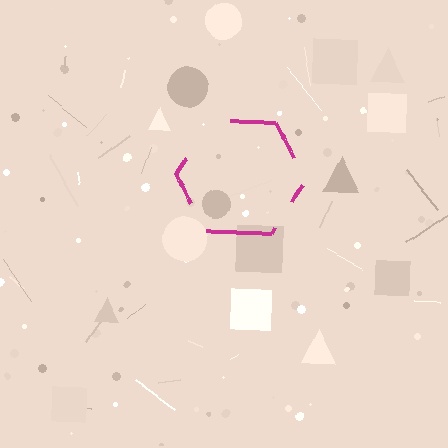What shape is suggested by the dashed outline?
The dashed outline suggests a hexagon.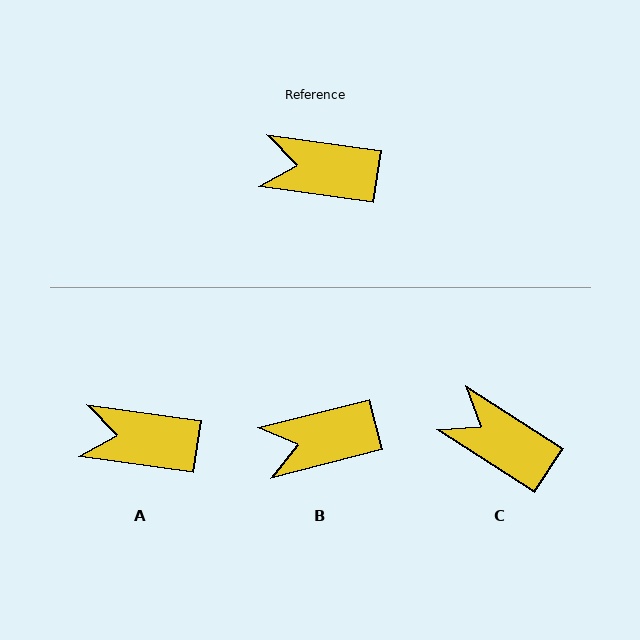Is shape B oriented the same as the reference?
No, it is off by about 22 degrees.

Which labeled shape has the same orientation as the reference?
A.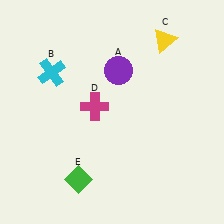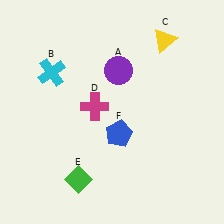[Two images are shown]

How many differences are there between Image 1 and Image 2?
There is 1 difference between the two images.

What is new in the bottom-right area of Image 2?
A blue pentagon (F) was added in the bottom-right area of Image 2.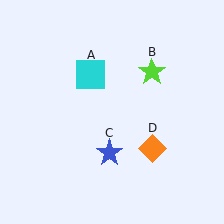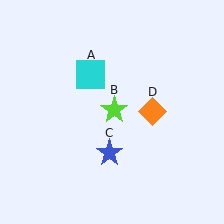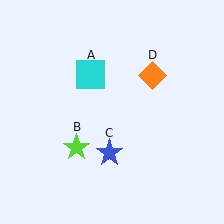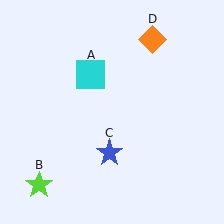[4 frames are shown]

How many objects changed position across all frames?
2 objects changed position: lime star (object B), orange diamond (object D).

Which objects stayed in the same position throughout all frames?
Cyan square (object A) and blue star (object C) remained stationary.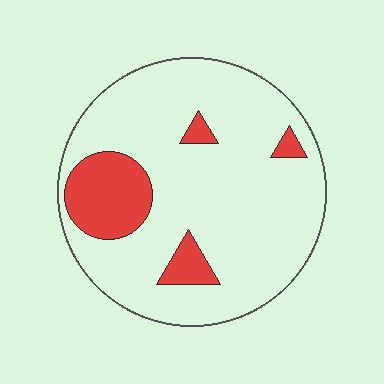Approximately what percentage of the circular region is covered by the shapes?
Approximately 15%.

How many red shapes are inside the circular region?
4.